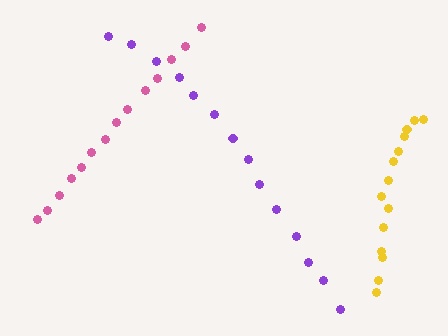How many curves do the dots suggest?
There are 3 distinct paths.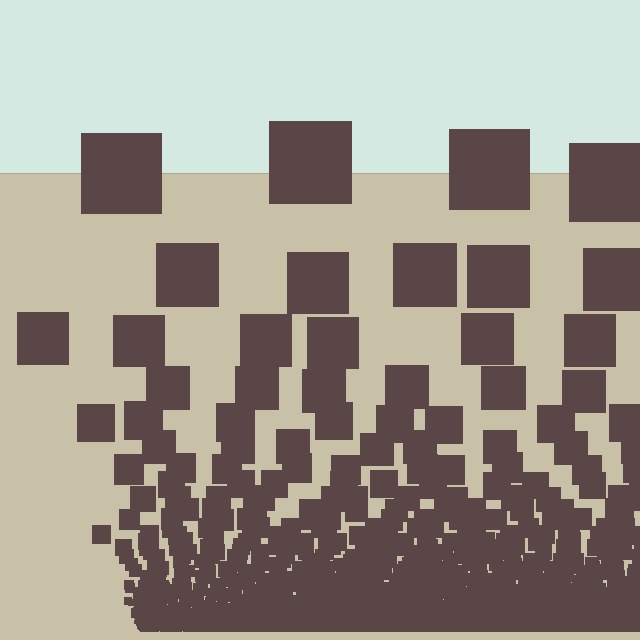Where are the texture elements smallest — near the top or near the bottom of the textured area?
Near the bottom.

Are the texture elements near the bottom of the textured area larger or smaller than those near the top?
Smaller. The gradient is inverted — elements near the bottom are smaller and denser.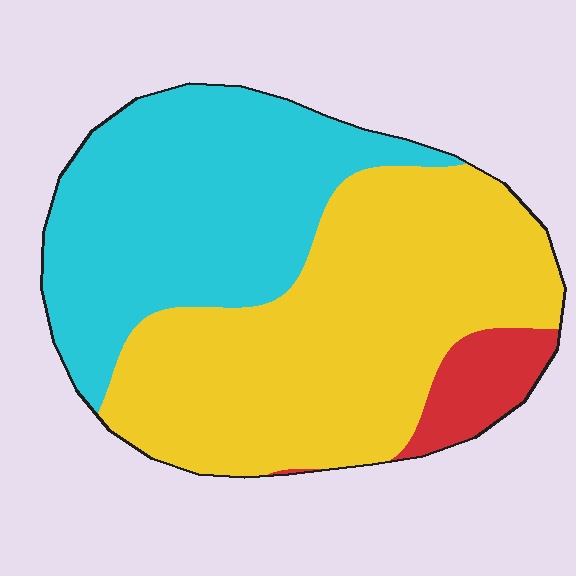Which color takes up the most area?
Yellow, at roughly 55%.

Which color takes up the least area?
Red, at roughly 5%.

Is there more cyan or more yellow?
Yellow.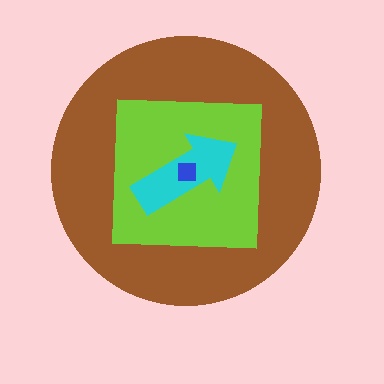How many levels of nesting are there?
4.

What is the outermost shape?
The brown circle.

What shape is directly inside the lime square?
The cyan arrow.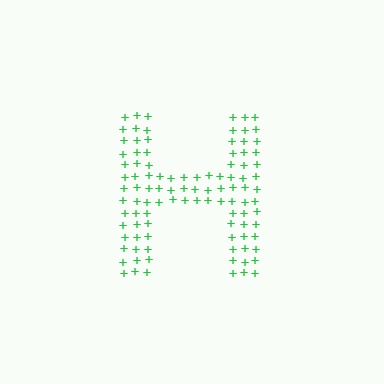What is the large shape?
The large shape is the letter H.